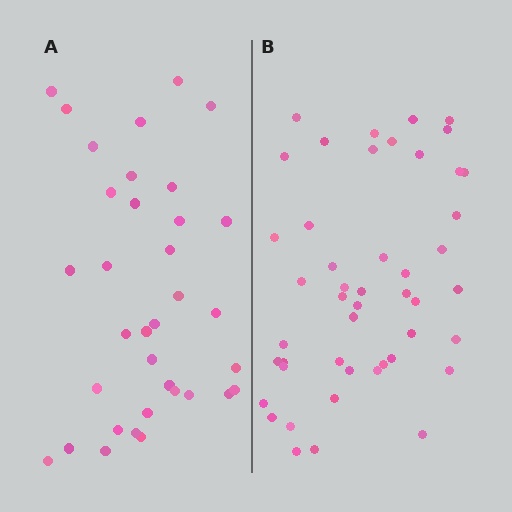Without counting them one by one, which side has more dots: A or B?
Region B (the right region) has more dots.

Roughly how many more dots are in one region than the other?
Region B has roughly 12 or so more dots than region A.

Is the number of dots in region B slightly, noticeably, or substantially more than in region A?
Region B has noticeably more, but not dramatically so. The ratio is roughly 1.3 to 1.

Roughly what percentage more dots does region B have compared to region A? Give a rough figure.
About 35% more.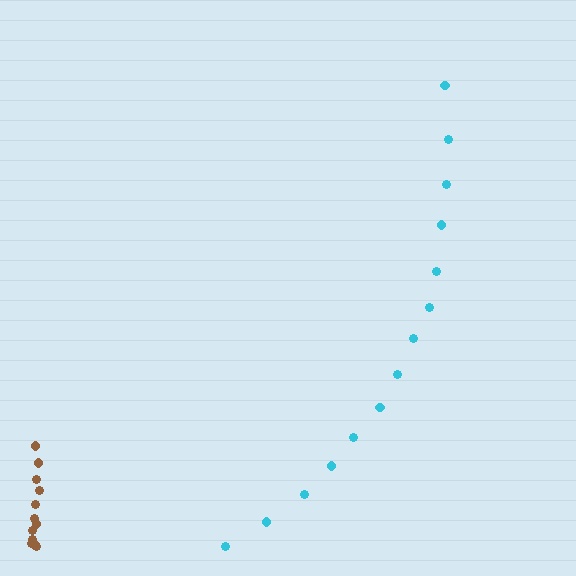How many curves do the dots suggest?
There are 2 distinct paths.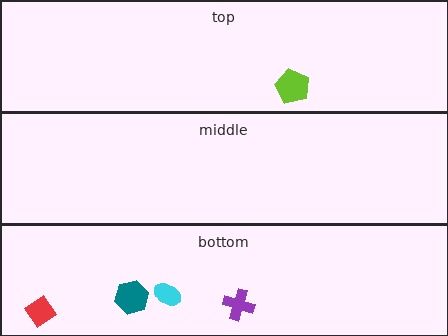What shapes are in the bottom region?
The teal hexagon, the purple cross, the red diamond, the cyan ellipse.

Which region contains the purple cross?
The bottom region.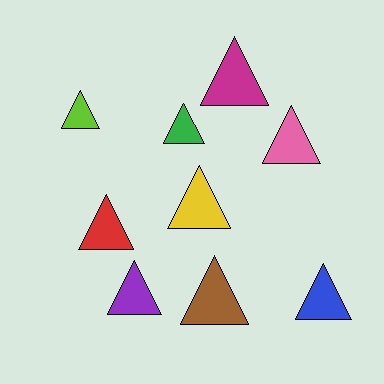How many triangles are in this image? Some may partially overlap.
There are 9 triangles.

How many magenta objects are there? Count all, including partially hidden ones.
There is 1 magenta object.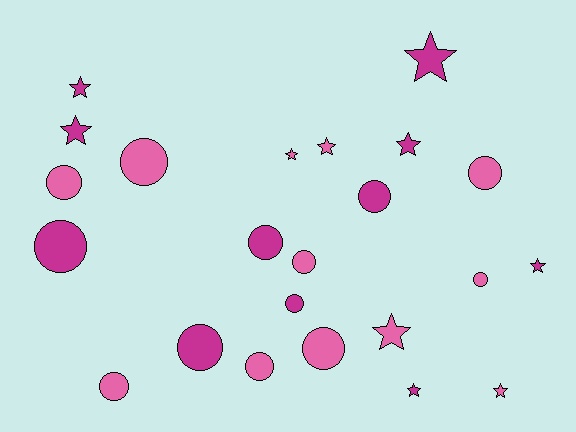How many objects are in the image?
There are 23 objects.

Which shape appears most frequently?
Circle, with 13 objects.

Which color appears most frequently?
Pink, with 12 objects.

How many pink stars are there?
There are 4 pink stars.